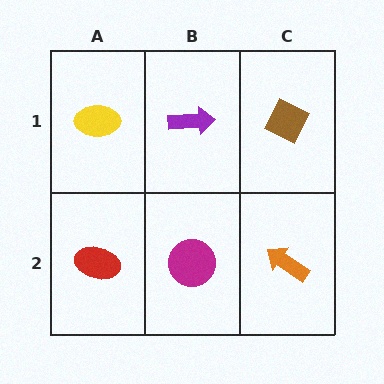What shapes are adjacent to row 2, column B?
A purple arrow (row 1, column B), a red ellipse (row 2, column A), an orange arrow (row 2, column C).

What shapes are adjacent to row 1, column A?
A red ellipse (row 2, column A), a purple arrow (row 1, column B).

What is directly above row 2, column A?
A yellow ellipse.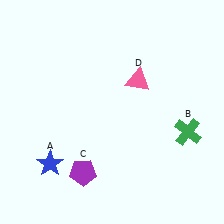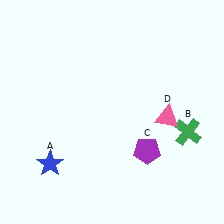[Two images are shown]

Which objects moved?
The objects that moved are: the purple pentagon (C), the pink triangle (D).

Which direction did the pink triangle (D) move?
The pink triangle (D) moved down.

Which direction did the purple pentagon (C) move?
The purple pentagon (C) moved right.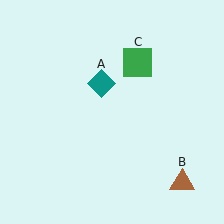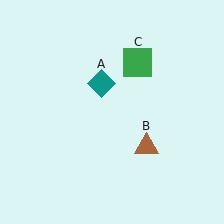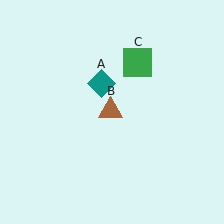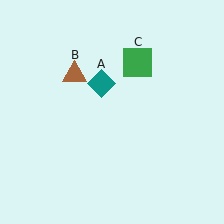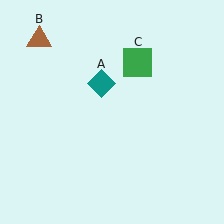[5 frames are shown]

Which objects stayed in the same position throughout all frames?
Teal diamond (object A) and green square (object C) remained stationary.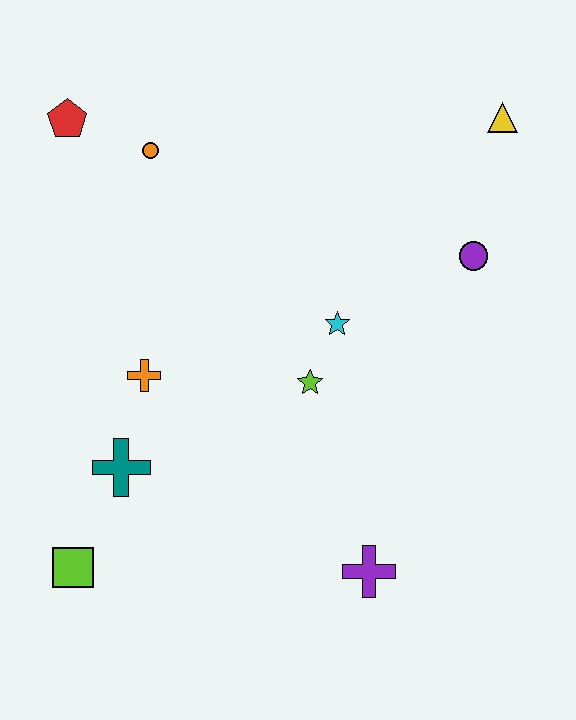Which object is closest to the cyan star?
The lime star is closest to the cyan star.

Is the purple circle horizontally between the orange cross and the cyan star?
No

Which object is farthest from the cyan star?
The lime square is farthest from the cyan star.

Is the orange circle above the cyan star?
Yes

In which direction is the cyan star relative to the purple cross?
The cyan star is above the purple cross.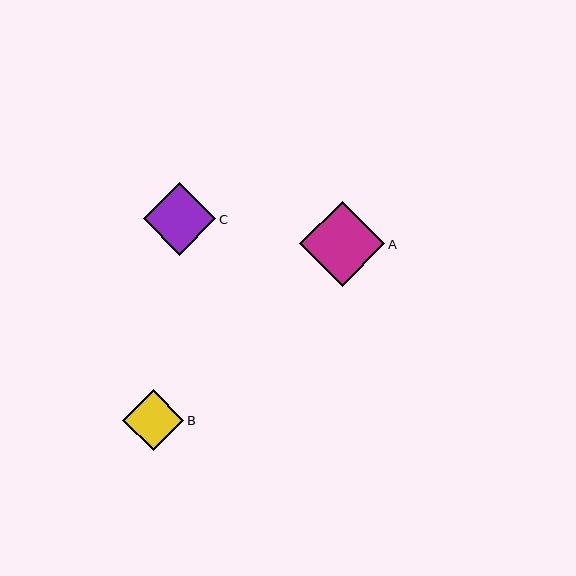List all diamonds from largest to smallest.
From largest to smallest: A, C, B.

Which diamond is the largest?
Diamond A is the largest with a size of approximately 85 pixels.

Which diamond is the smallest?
Diamond B is the smallest with a size of approximately 61 pixels.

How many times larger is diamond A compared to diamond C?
Diamond A is approximately 1.2 times the size of diamond C.